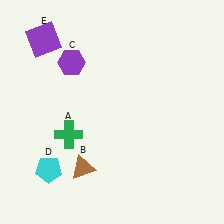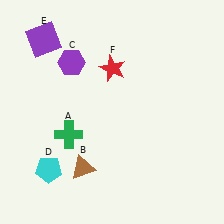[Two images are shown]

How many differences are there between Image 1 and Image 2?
There is 1 difference between the two images.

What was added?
A red star (F) was added in Image 2.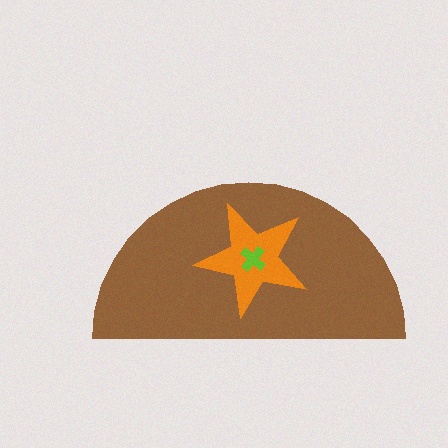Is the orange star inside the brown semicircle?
Yes.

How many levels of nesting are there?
3.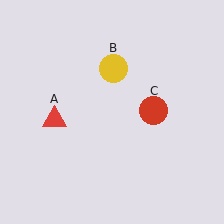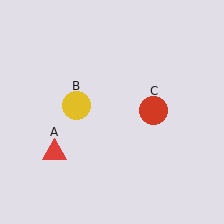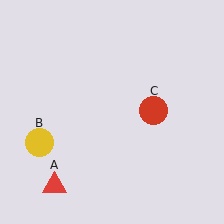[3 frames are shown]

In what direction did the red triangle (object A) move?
The red triangle (object A) moved down.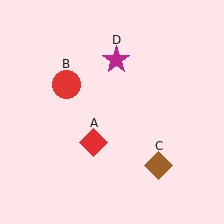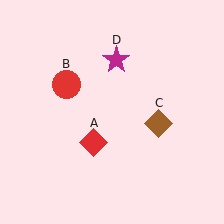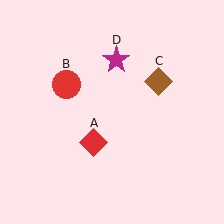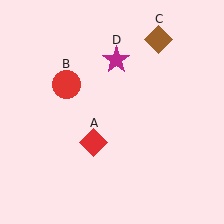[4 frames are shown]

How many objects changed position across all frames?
1 object changed position: brown diamond (object C).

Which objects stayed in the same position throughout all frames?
Red diamond (object A) and red circle (object B) and magenta star (object D) remained stationary.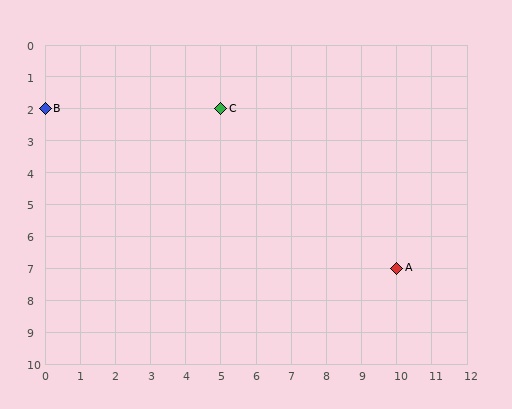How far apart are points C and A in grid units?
Points C and A are 5 columns and 5 rows apart (about 7.1 grid units diagonally).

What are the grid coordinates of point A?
Point A is at grid coordinates (10, 7).